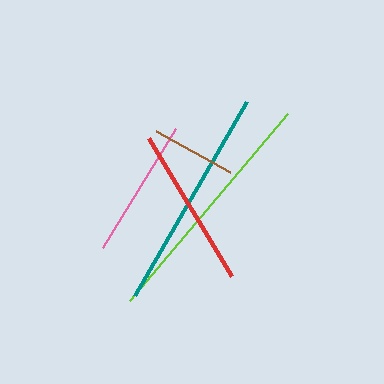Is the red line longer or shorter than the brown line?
The red line is longer than the brown line.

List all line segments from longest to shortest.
From longest to shortest: lime, teal, red, pink, brown.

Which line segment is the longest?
The lime line is the longest at approximately 245 pixels.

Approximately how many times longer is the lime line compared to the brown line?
The lime line is approximately 2.9 times the length of the brown line.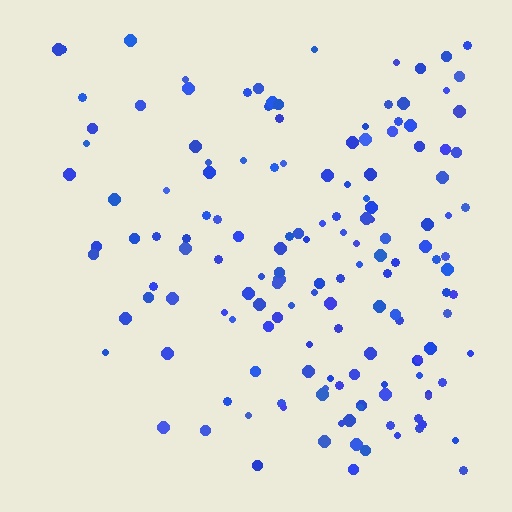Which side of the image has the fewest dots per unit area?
The left.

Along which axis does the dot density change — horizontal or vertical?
Horizontal.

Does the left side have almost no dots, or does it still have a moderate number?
Still a moderate number, just noticeably fewer than the right.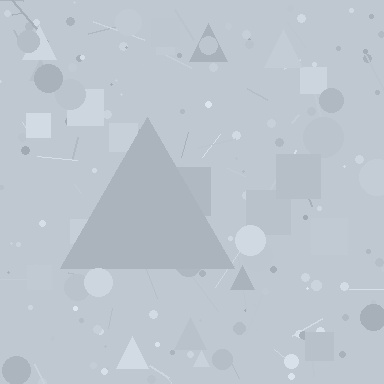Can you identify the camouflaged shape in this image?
The camouflaged shape is a triangle.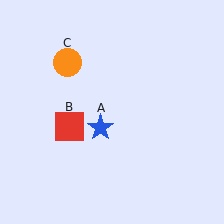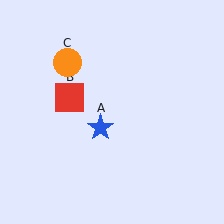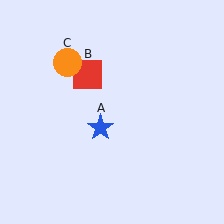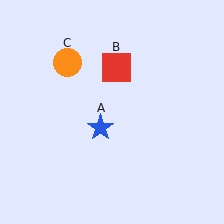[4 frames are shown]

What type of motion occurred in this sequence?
The red square (object B) rotated clockwise around the center of the scene.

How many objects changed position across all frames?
1 object changed position: red square (object B).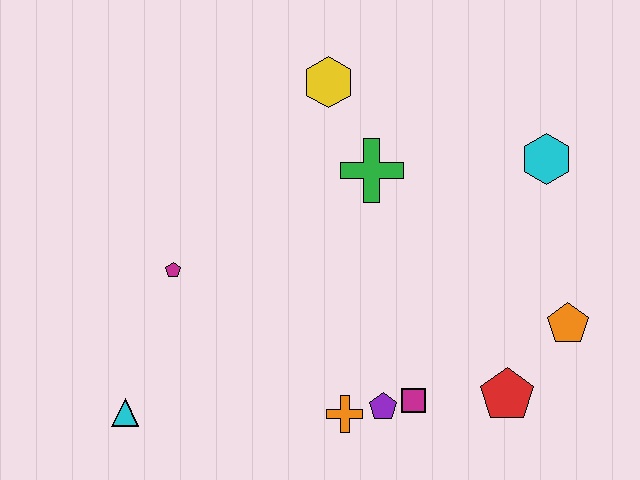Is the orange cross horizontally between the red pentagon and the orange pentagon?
No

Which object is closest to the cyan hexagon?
The orange pentagon is closest to the cyan hexagon.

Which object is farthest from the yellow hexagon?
The cyan triangle is farthest from the yellow hexagon.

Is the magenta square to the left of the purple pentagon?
No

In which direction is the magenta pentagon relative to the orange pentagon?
The magenta pentagon is to the left of the orange pentagon.